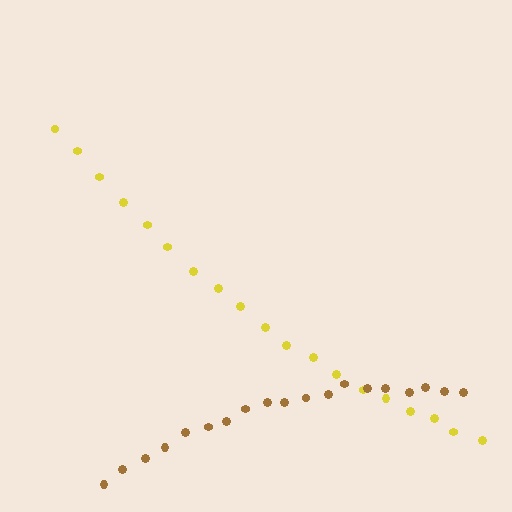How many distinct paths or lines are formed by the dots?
There are 2 distinct paths.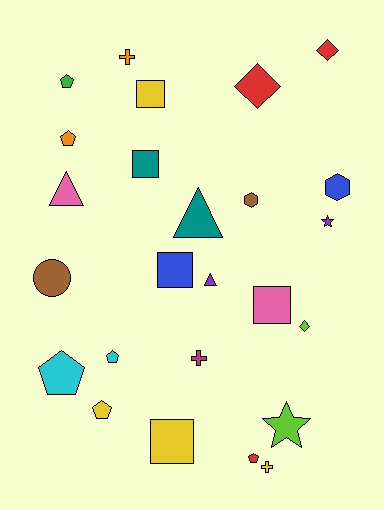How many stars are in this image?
There are 2 stars.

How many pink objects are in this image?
There are 2 pink objects.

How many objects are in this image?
There are 25 objects.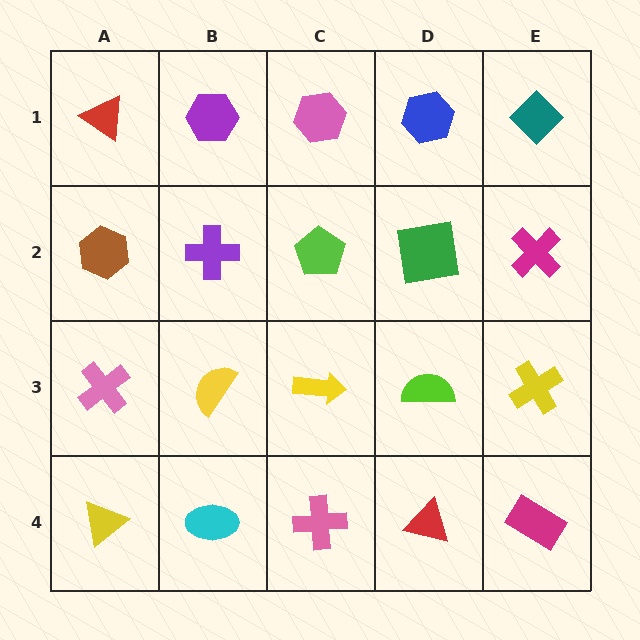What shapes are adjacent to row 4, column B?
A yellow semicircle (row 3, column B), a yellow triangle (row 4, column A), a pink cross (row 4, column C).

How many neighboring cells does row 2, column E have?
3.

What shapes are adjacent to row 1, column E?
A magenta cross (row 2, column E), a blue hexagon (row 1, column D).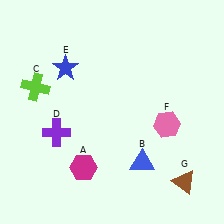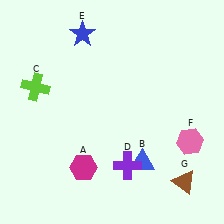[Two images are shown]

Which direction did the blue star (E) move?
The blue star (E) moved up.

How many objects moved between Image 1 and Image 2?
3 objects moved between the two images.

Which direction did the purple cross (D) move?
The purple cross (D) moved right.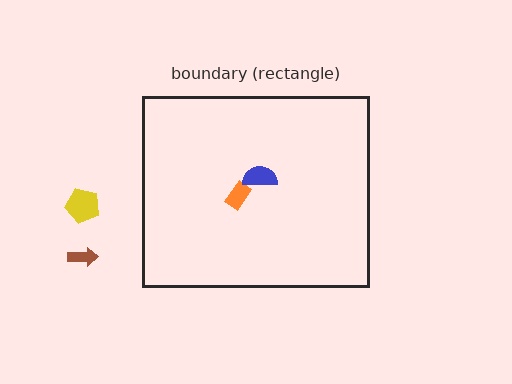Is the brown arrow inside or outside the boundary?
Outside.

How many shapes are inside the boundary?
2 inside, 2 outside.